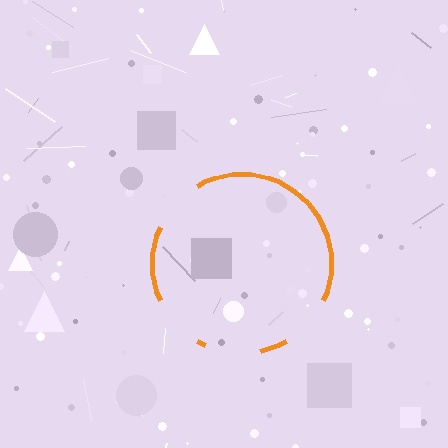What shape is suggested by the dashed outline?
The dashed outline suggests a circle.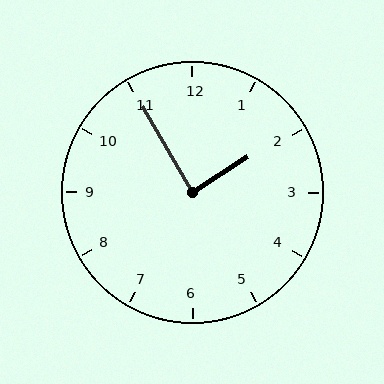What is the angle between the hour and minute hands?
Approximately 88 degrees.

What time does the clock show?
1:55.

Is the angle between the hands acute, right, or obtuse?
It is right.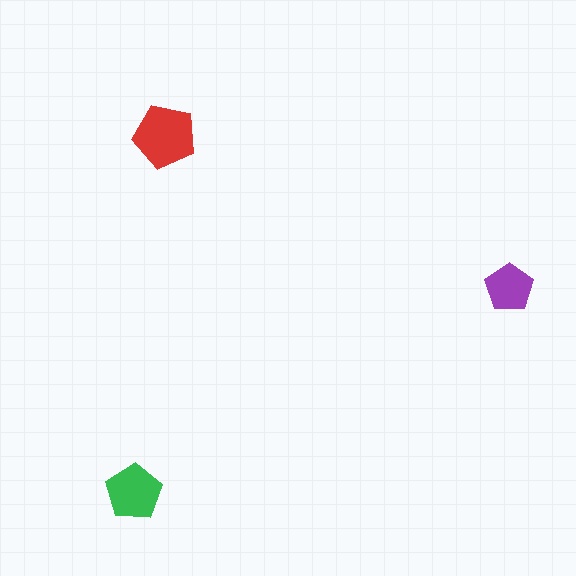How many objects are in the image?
There are 3 objects in the image.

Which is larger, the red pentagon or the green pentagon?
The red one.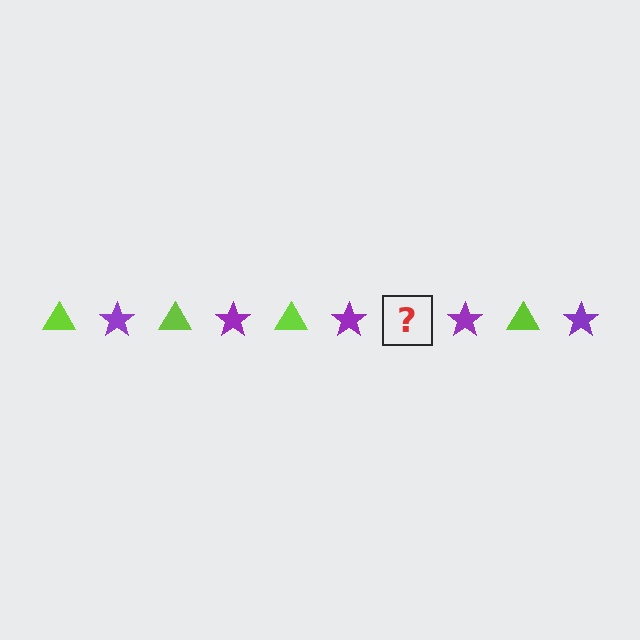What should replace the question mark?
The question mark should be replaced with a lime triangle.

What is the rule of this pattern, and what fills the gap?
The rule is that the pattern alternates between lime triangle and purple star. The gap should be filled with a lime triangle.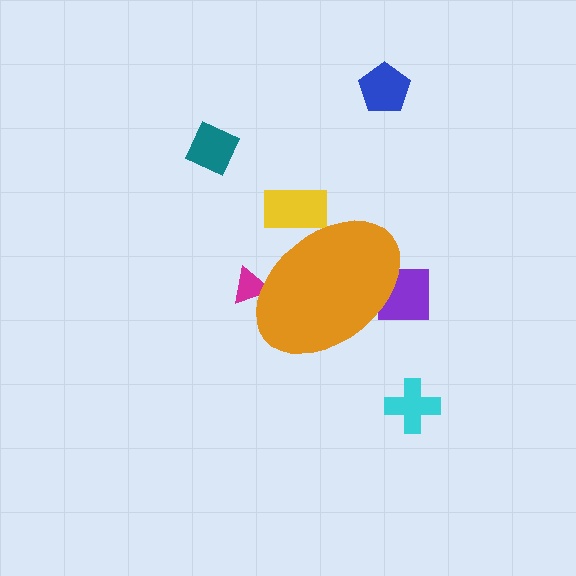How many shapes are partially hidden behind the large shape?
3 shapes are partially hidden.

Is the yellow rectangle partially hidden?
Yes, the yellow rectangle is partially hidden behind the orange ellipse.